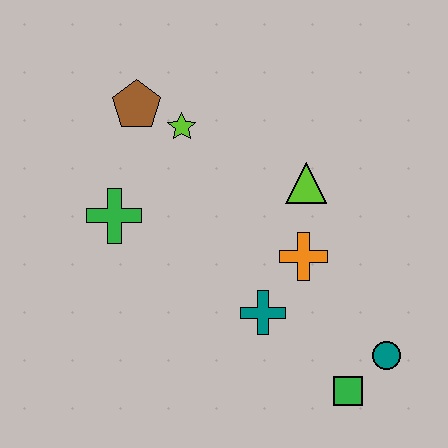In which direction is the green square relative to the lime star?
The green square is below the lime star.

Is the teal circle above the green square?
Yes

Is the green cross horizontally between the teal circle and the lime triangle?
No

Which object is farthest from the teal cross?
The brown pentagon is farthest from the teal cross.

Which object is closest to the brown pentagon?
The lime star is closest to the brown pentagon.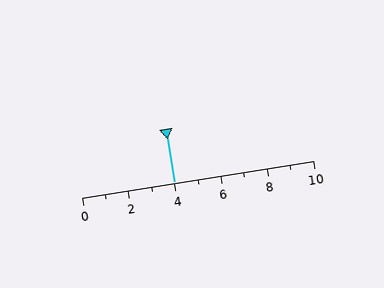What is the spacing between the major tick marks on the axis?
The major ticks are spaced 2 apart.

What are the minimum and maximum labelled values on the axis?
The axis runs from 0 to 10.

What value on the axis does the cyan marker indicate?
The marker indicates approximately 4.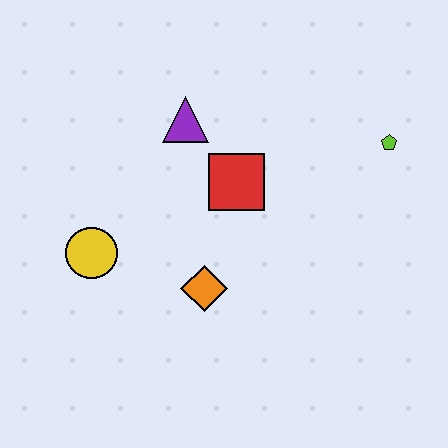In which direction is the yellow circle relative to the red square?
The yellow circle is to the left of the red square.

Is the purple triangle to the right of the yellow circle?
Yes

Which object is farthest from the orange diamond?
The lime pentagon is farthest from the orange diamond.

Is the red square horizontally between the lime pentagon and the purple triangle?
Yes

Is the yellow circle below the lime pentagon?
Yes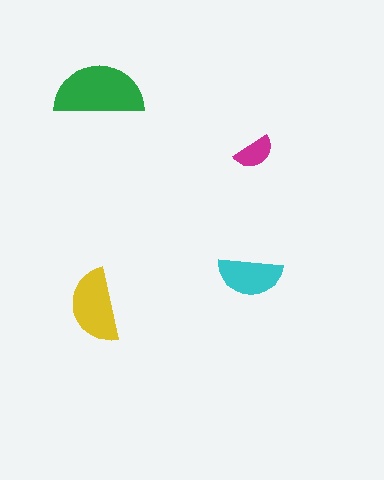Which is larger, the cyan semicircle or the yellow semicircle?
The yellow one.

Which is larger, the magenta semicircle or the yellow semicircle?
The yellow one.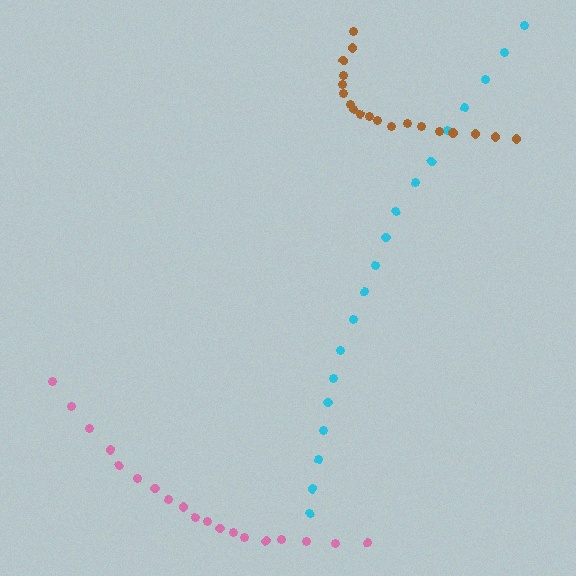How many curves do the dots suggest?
There are 3 distinct paths.